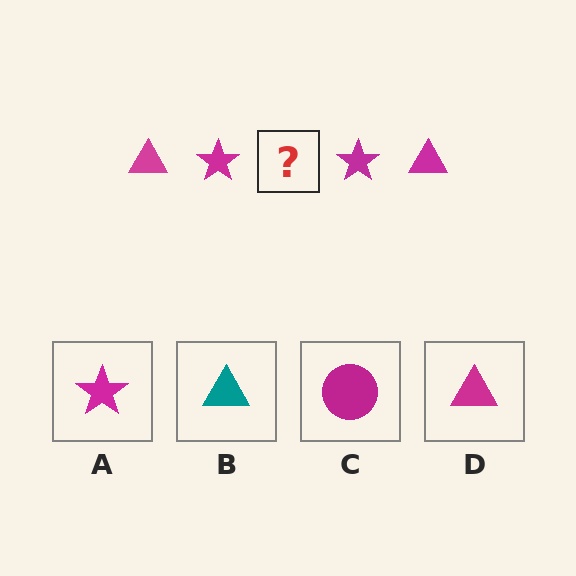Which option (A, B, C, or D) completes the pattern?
D.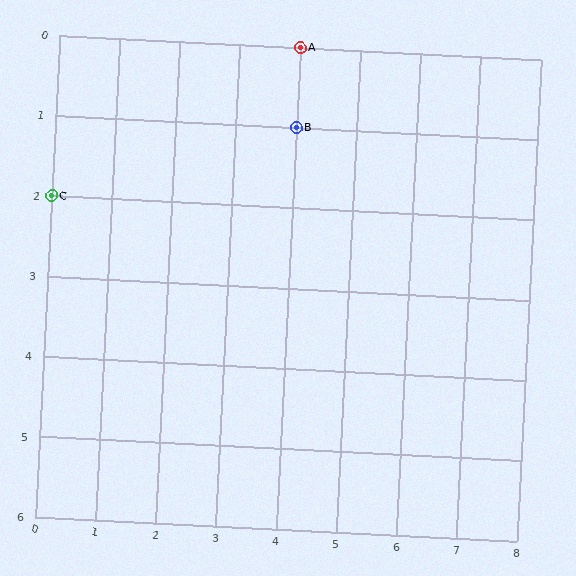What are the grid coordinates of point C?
Point C is at grid coordinates (0, 2).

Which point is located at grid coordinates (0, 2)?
Point C is at (0, 2).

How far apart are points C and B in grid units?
Points C and B are 4 columns and 1 row apart (about 4.1 grid units diagonally).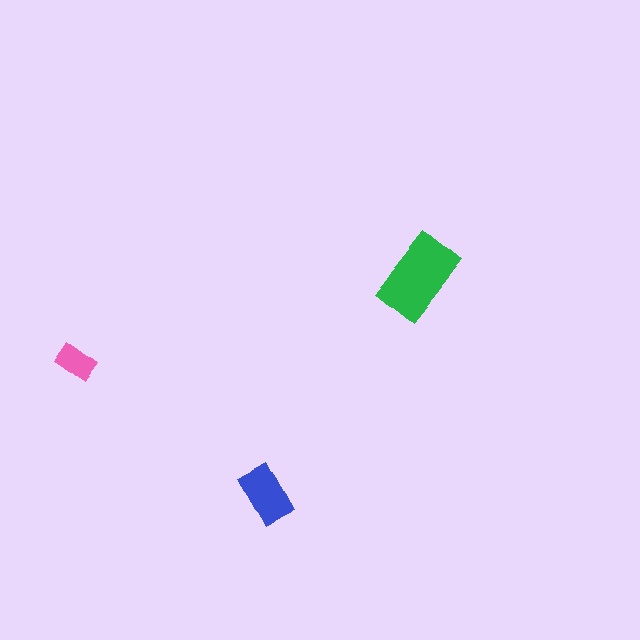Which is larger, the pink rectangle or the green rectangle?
The green one.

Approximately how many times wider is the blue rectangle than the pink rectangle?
About 1.5 times wider.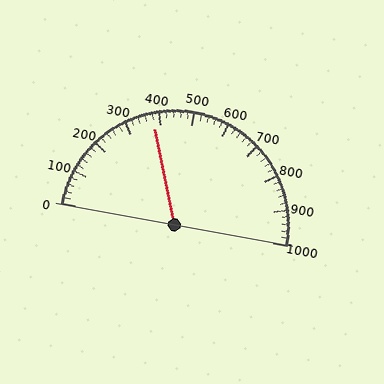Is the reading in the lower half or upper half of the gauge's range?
The reading is in the lower half of the range (0 to 1000).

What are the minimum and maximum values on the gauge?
The gauge ranges from 0 to 1000.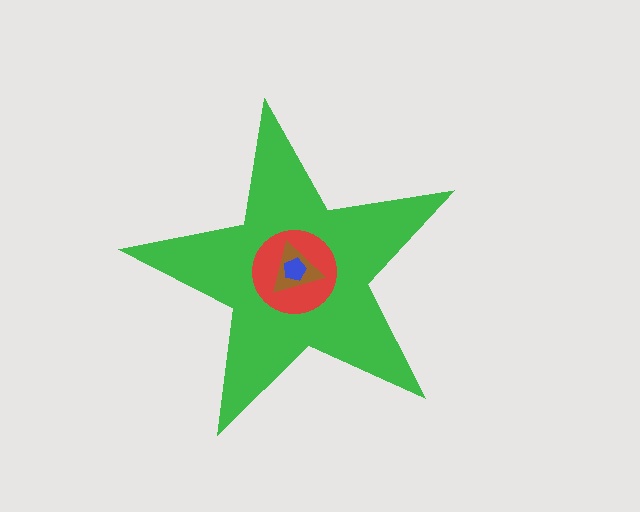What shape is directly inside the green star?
The red circle.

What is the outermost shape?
The green star.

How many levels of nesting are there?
4.